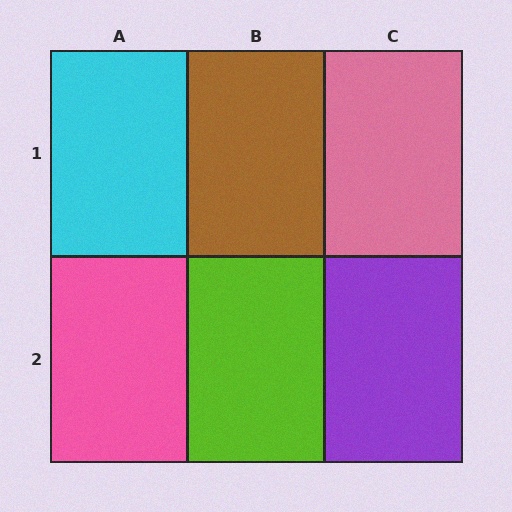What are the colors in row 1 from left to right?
Cyan, brown, pink.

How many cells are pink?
2 cells are pink.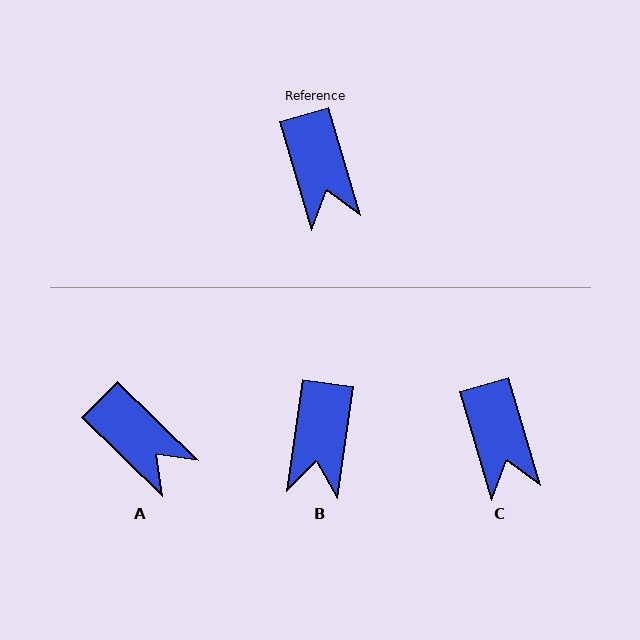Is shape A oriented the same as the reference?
No, it is off by about 29 degrees.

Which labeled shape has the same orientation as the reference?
C.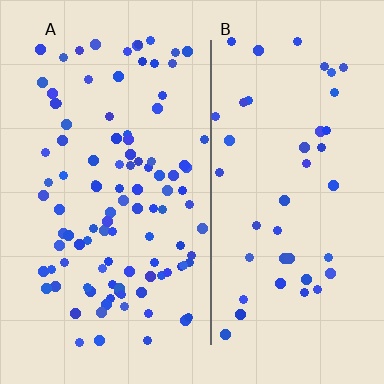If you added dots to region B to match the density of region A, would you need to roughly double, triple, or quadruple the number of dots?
Approximately double.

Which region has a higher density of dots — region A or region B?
A (the left).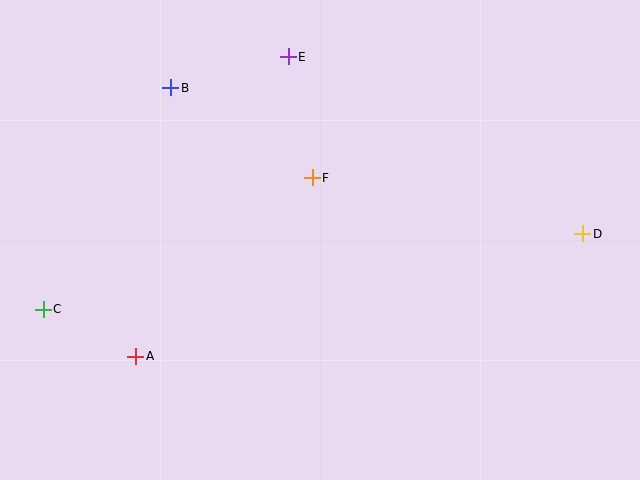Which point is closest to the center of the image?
Point F at (312, 178) is closest to the center.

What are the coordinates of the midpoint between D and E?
The midpoint between D and E is at (436, 145).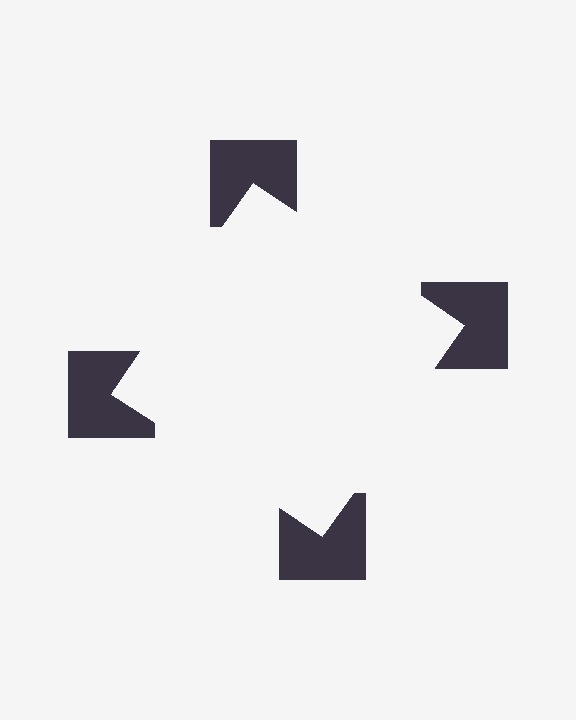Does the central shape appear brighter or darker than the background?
It typically appears slightly brighter than the background, even though no actual brightness change is drawn.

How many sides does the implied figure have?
4 sides.